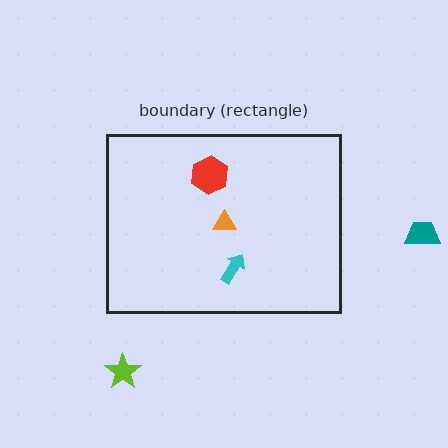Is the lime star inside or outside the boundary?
Outside.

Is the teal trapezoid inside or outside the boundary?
Outside.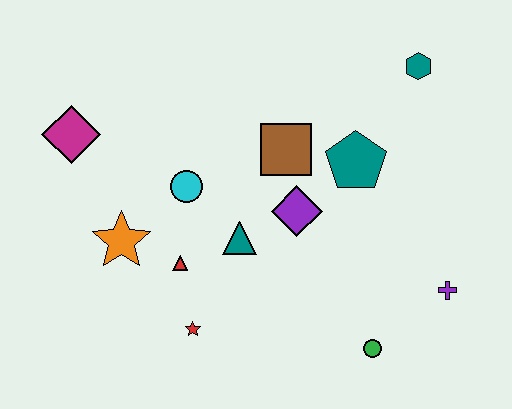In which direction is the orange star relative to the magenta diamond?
The orange star is below the magenta diamond.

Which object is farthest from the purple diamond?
The magenta diamond is farthest from the purple diamond.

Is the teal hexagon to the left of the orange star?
No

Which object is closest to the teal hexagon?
The teal pentagon is closest to the teal hexagon.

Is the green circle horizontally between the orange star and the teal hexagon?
Yes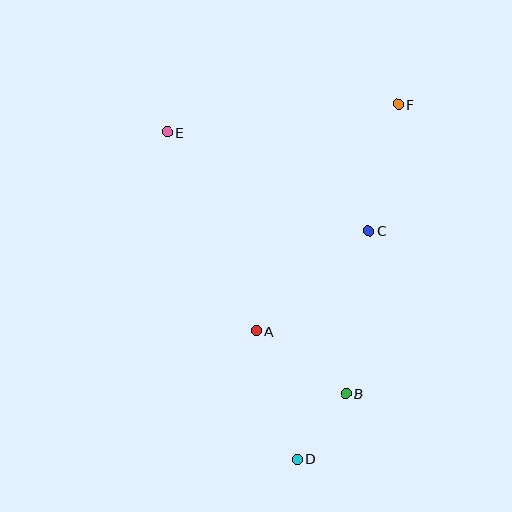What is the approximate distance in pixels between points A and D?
The distance between A and D is approximately 134 pixels.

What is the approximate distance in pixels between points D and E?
The distance between D and E is approximately 352 pixels.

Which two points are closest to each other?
Points B and D are closest to each other.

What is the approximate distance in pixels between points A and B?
The distance between A and B is approximately 109 pixels.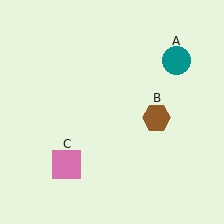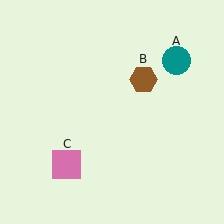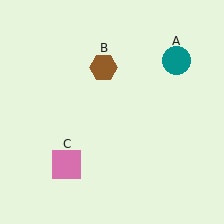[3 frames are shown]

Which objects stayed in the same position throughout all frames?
Teal circle (object A) and pink square (object C) remained stationary.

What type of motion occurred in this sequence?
The brown hexagon (object B) rotated counterclockwise around the center of the scene.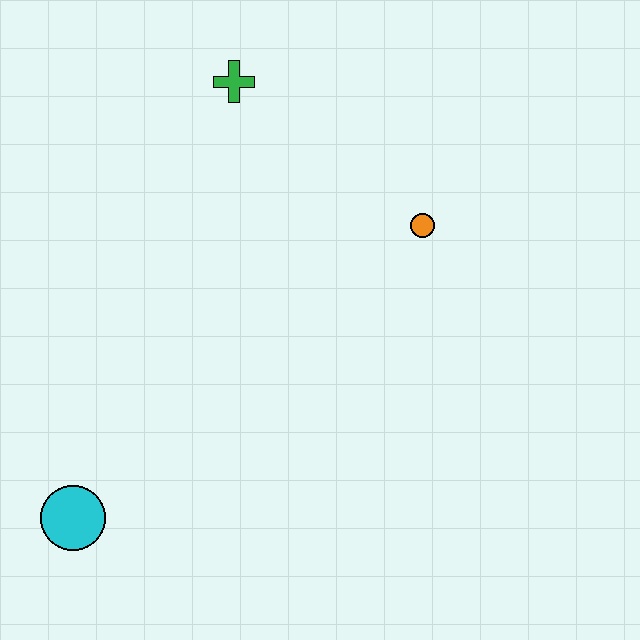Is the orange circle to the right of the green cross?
Yes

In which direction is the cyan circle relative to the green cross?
The cyan circle is below the green cross.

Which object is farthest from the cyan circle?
The green cross is farthest from the cyan circle.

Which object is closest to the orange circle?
The green cross is closest to the orange circle.